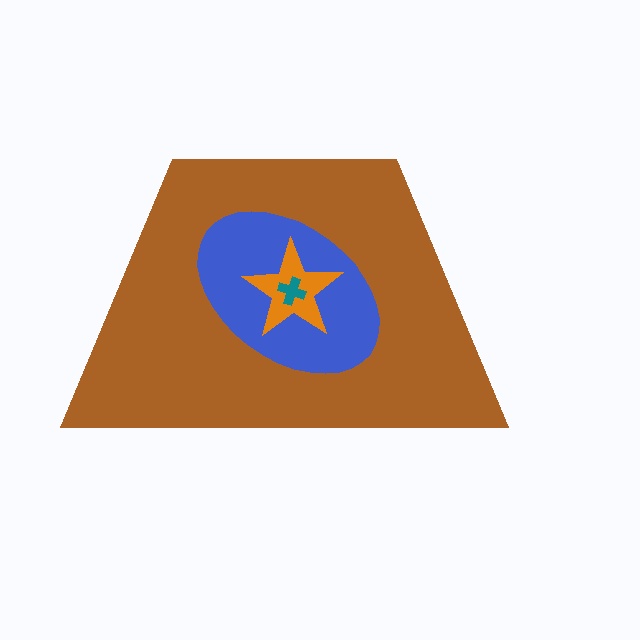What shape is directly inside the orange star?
The teal cross.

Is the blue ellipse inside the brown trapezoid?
Yes.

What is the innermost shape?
The teal cross.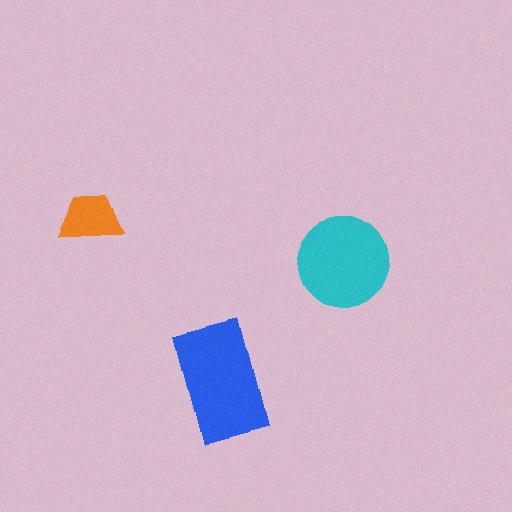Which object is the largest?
The blue rectangle.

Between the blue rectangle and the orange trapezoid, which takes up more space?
The blue rectangle.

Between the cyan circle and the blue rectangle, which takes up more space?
The blue rectangle.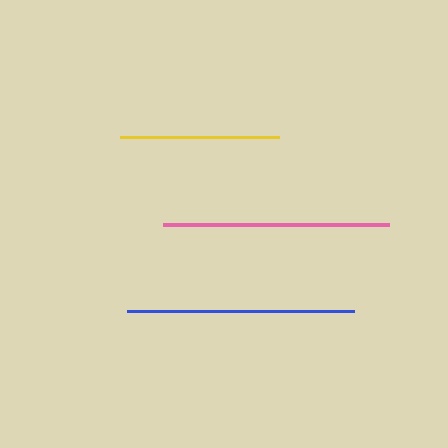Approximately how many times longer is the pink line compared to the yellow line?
The pink line is approximately 1.4 times the length of the yellow line.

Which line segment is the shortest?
The yellow line is the shortest at approximately 158 pixels.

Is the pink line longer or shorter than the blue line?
The blue line is longer than the pink line.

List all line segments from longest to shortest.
From longest to shortest: blue, pink, yellow.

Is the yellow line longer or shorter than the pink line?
The pink line is longer than the yellow line.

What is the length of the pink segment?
The pink segment is approximately 226 pixels long.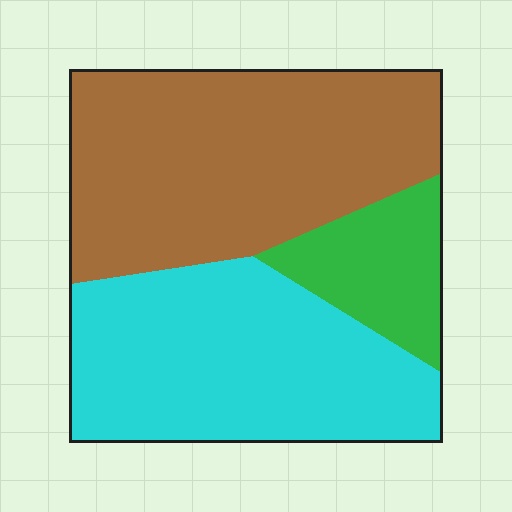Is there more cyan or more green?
Cyan.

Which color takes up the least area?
Green, at roughly 15%.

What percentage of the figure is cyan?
Cyan takes up between a quarter and a half of the figure.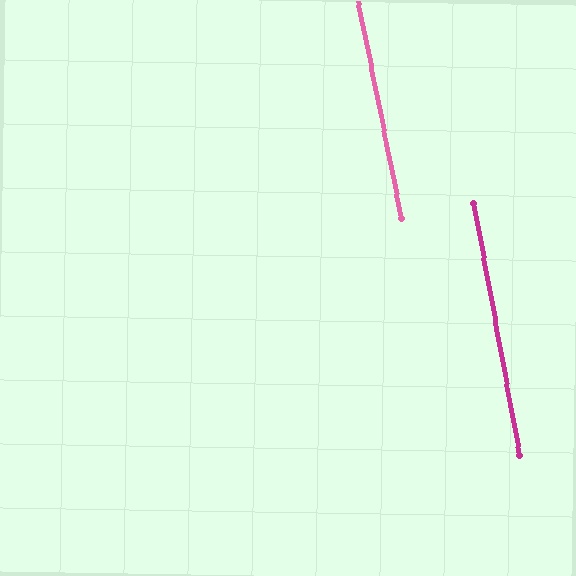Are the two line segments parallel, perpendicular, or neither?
Parallel — their directions differ by only 1.1°.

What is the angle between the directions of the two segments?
Approximately 1 degree.